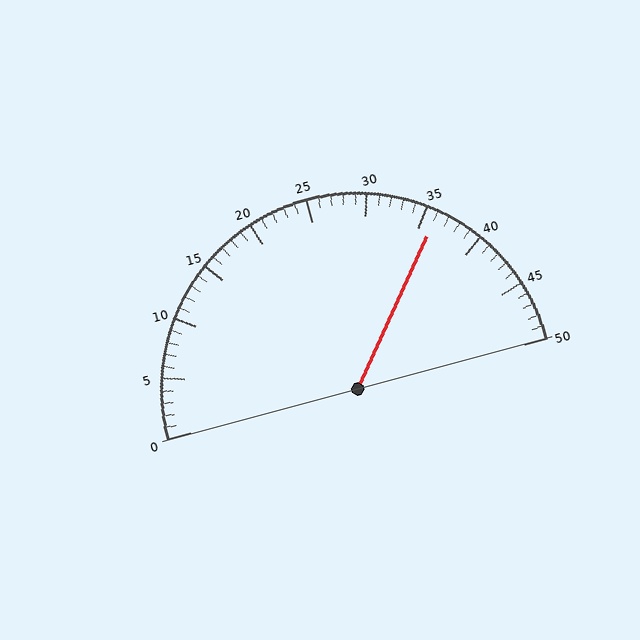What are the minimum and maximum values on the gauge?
The gauge ranges from 0 to 50.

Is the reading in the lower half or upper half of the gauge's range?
The reading is in the upper half of the range (0 to 50).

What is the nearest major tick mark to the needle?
The nearest major tick mark is 35.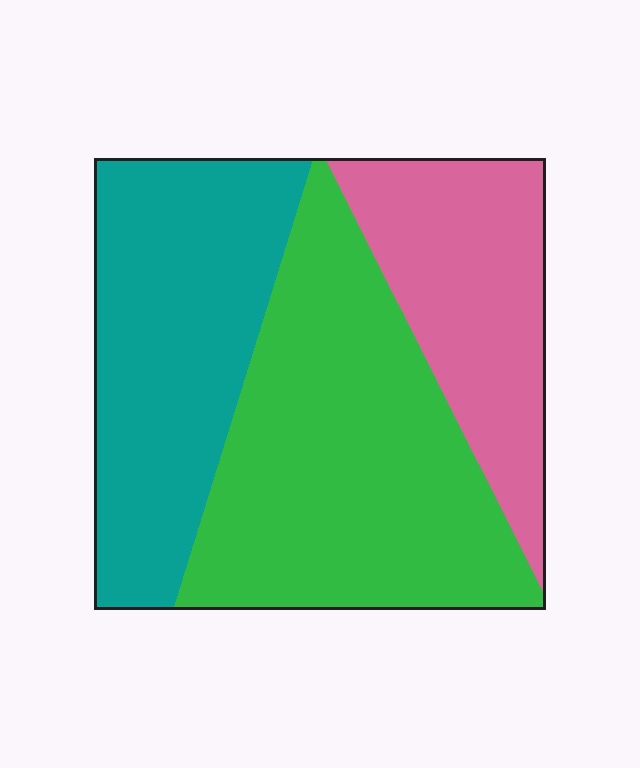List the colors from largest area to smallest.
From largest to smallest: green, teal, pink.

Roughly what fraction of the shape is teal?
Teal takes up between a quarter and a half of the shape.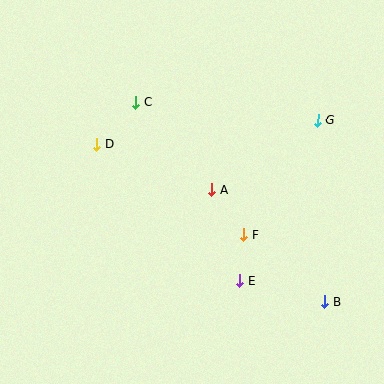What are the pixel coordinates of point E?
Point E is at (240, 281).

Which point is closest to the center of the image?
Point A at (212, 190) is closest to the center.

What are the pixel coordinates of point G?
Point G is at (318, 120).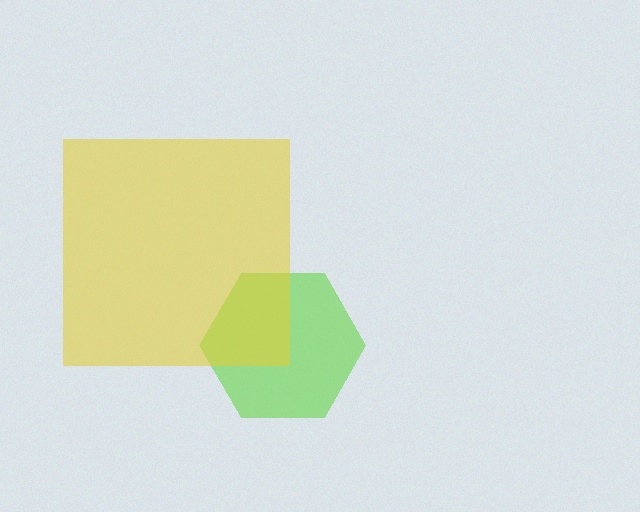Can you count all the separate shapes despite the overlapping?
Yes, there are 2 separate shapes.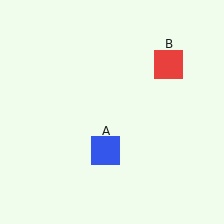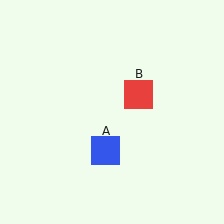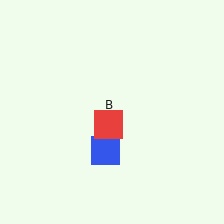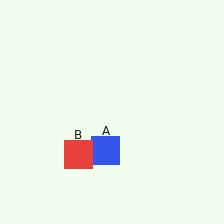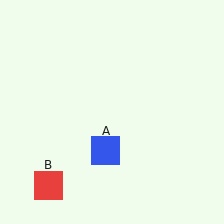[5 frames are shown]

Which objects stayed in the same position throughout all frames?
Blue square (object A) remained stationary.